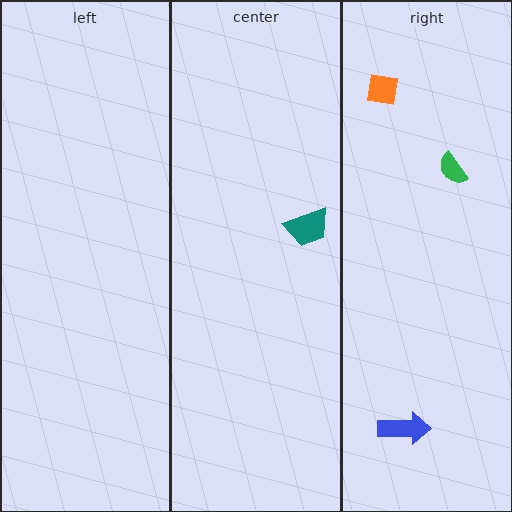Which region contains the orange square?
The right region.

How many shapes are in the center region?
1.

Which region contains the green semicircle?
The right region.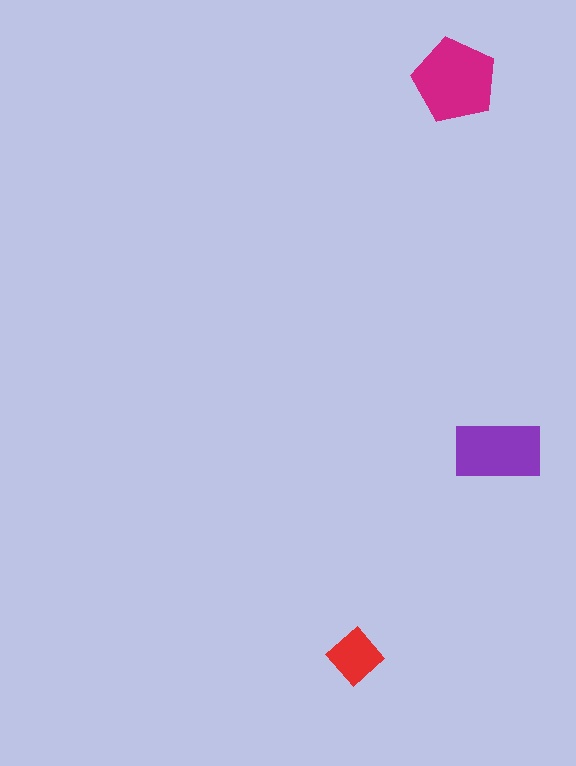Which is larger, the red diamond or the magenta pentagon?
The magenta pentagon.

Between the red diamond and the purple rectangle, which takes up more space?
The purple rectangle.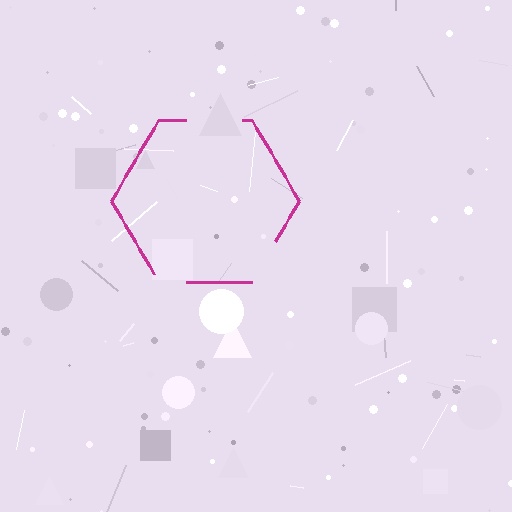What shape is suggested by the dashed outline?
The dashed outline suggests a hexagon.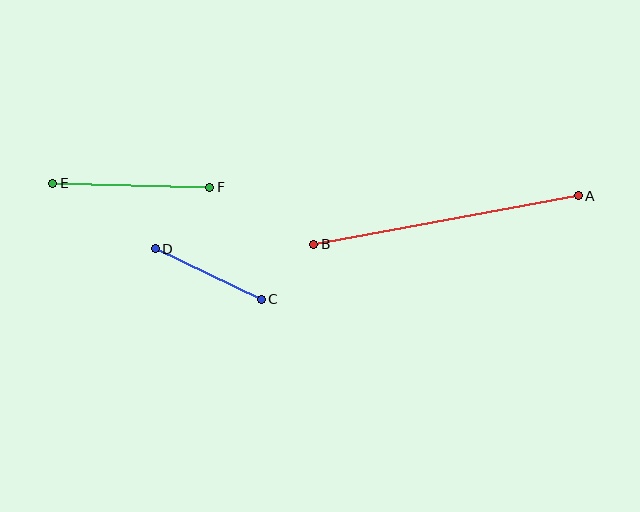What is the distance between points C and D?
The distance is approximately 118 pixels.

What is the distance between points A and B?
The distance is approximately 269 pixels.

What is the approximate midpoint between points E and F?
The midpoint is at approximately (131, 185) pixels.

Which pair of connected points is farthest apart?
Points A and B are farthest apart.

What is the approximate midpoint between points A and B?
The midpoint is at approximately (446, 220) pixels.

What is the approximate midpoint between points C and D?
The midpoint is at approximately (208, 274) pixels.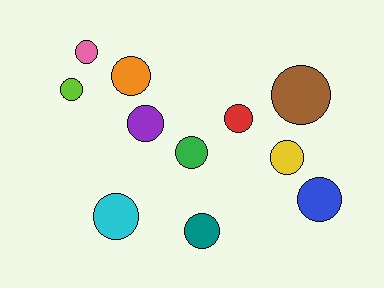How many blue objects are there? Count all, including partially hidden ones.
There is 1 blue object.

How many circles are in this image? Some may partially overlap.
There are 11 circles.